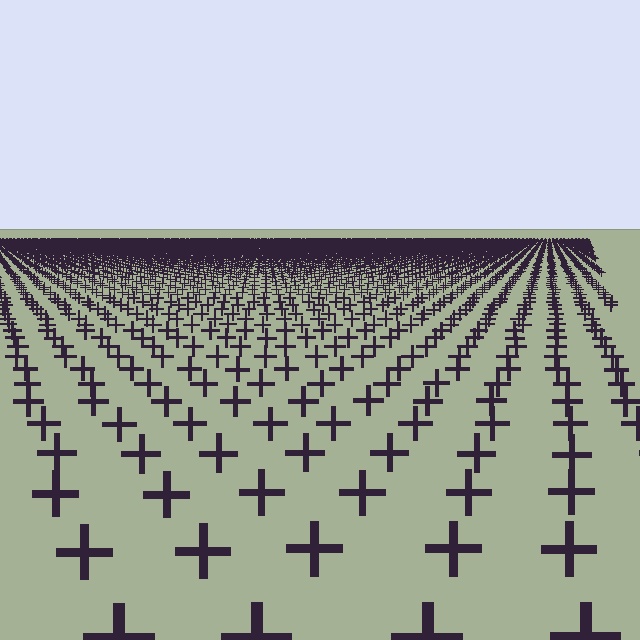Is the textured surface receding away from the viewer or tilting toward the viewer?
The surface is receding away from the viewer. Texture elements get smaller and denser toward the top.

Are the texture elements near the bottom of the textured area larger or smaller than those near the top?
Larger. Near the bottom, elements are closer to the viewer and appear at a bigger on-screen size.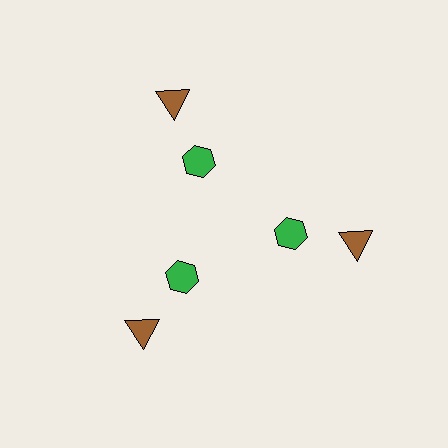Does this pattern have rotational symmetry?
Yes, this pattern has 3-fold rotational symmetry. It looks the same after rotating 120 degrees around the center.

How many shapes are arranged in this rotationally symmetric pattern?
There are 6 shapes, arranged in 3 groups of 2.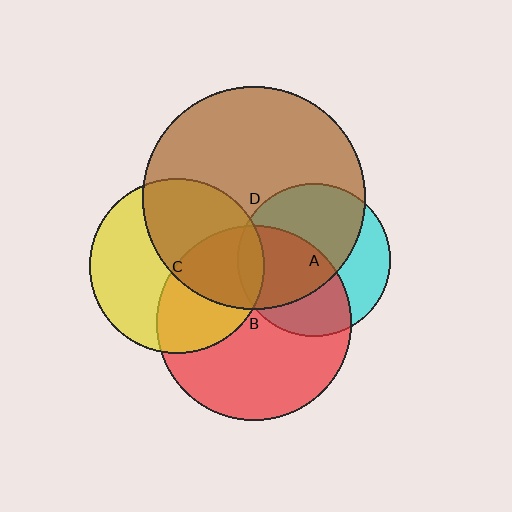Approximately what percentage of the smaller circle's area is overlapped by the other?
Approximately 65%.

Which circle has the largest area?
Circle D (brown).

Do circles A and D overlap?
Yes.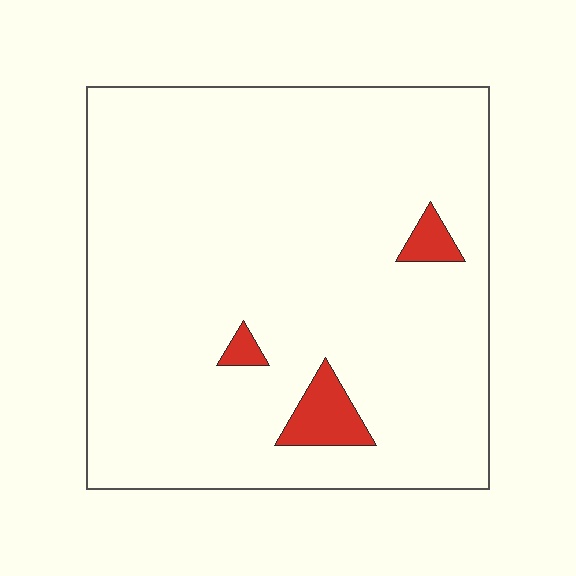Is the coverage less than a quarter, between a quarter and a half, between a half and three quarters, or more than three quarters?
Less than a quarter.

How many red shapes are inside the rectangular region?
3.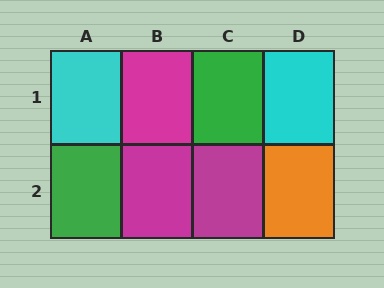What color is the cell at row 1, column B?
Magenta.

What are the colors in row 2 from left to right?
Green, magenta, magenta, orange.